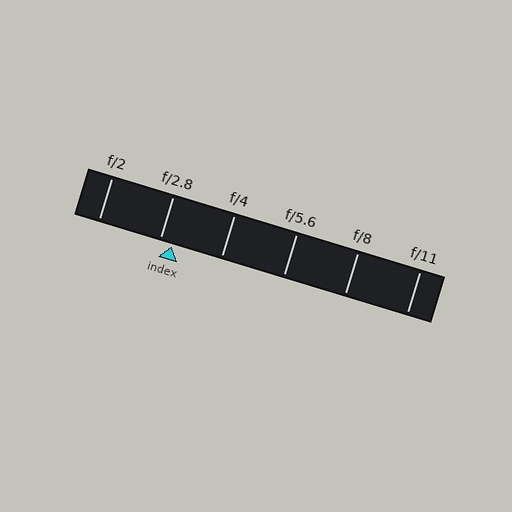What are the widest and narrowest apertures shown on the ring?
The widest aperture shown is f/2 and the narrowest is f/11.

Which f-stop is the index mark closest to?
The index mark is closest to f/2.8.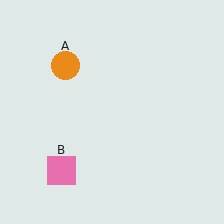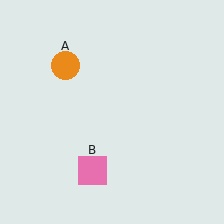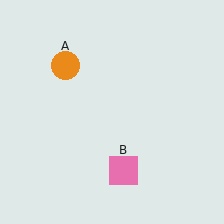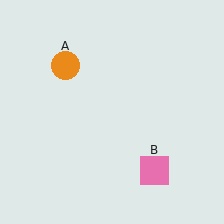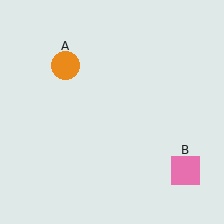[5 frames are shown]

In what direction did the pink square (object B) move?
The pink square (object B) moved right.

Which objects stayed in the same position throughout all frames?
Orange circle (object A) remained stationary.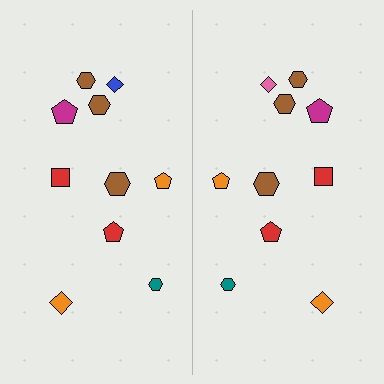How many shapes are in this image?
There are 20 shapes in this image.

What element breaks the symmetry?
The pink diamond on the right side breaks the symmetry — its mirror counterpart is blue.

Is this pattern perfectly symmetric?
No, the pattern is not perfectly symmetric. The pink diamond on the right side breaks the symmetry — its mirror counterpart is blue.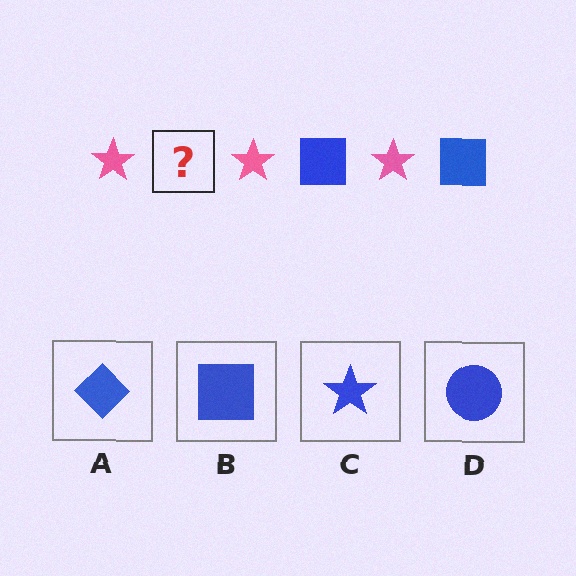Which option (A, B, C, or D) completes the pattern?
B.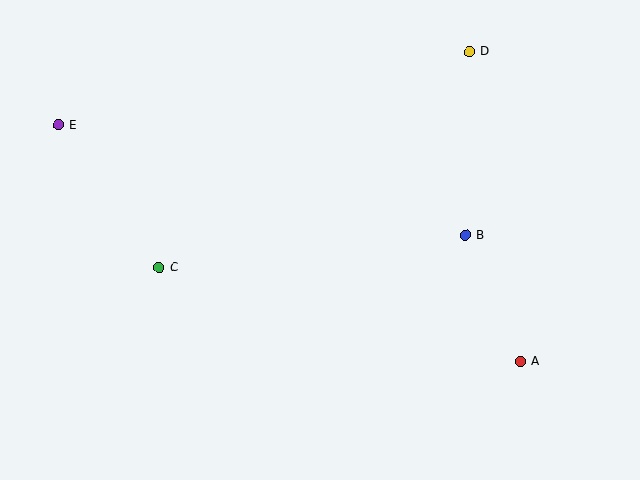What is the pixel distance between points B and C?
The distance between B and C is 308 pixels.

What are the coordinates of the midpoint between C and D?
The midpoint between C and D is at (314, 160).